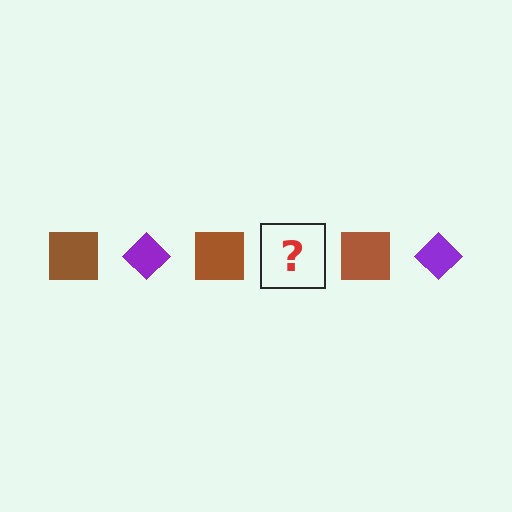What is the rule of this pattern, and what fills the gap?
The rule is that the pattern alternates between brown square and purple diamond. The gap should be filled with a purple diamond.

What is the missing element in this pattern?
The missing element is a purple diamond.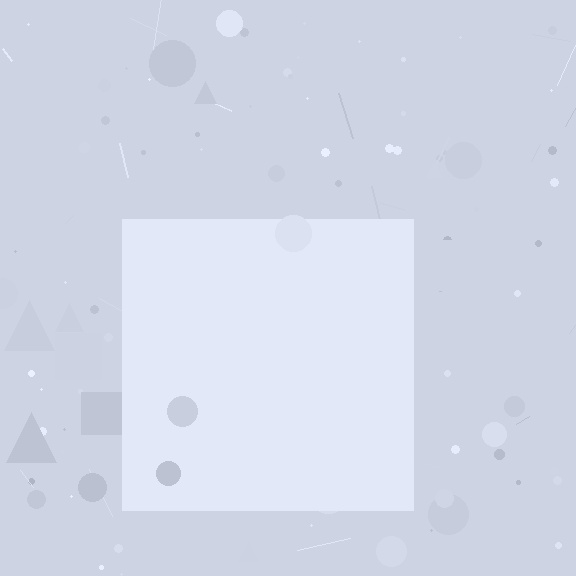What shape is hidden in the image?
A square is hidden in the image.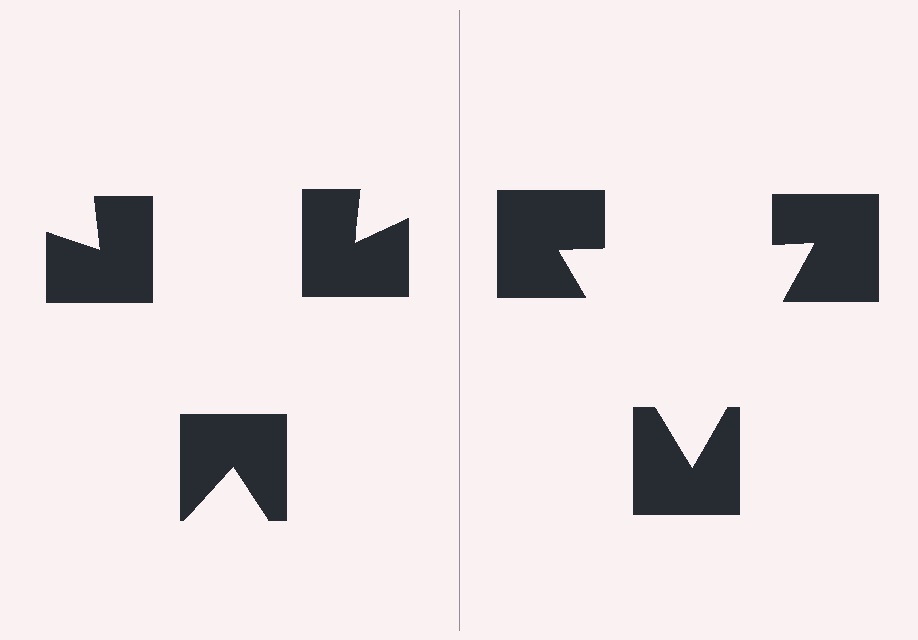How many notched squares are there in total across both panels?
6 — 3 on each side.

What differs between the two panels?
The notched squares are positioned identically on both sides; only the wedge orientations differ. On the right they align to a triangle; on the left they are misaligned.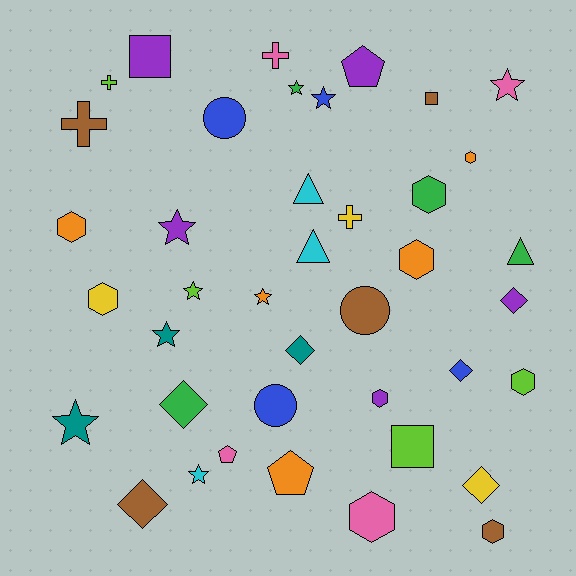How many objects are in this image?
There are 40 objects.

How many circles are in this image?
There are 3 circles.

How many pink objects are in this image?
There are 4 pink objects.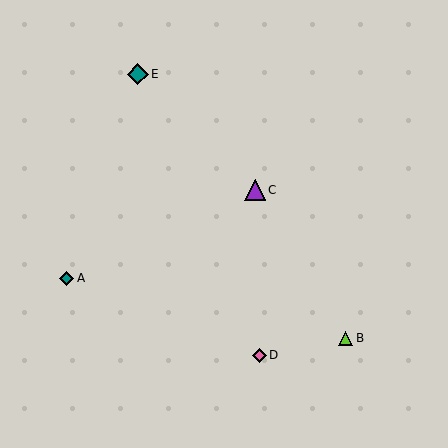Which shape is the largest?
The teal diamond (labeled E) is the largest.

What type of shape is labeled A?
Shape A is a teal diamond.